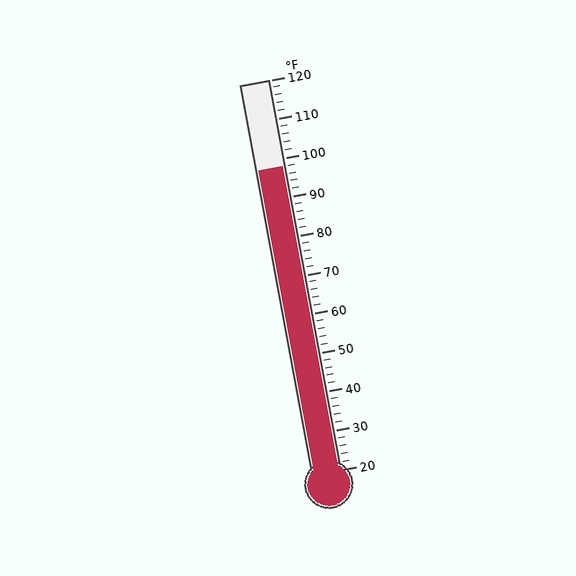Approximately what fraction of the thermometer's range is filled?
The thermometer is filled to approximately 80% of its range.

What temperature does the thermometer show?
The thermometer shows approximately 98°F.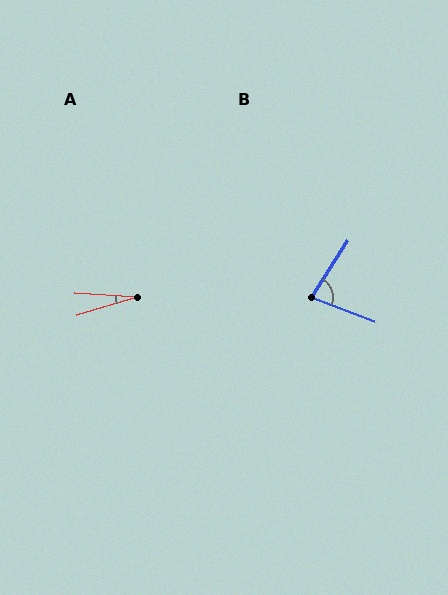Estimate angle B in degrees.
Approximately 78 degrees.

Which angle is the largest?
B, at approximately 78 degrees.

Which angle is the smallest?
A, at approximately 21 degrees.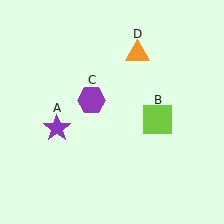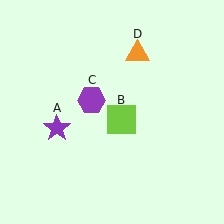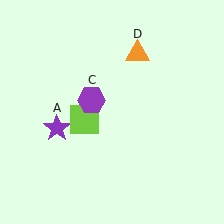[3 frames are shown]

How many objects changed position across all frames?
1 object changed position: lime square (object B).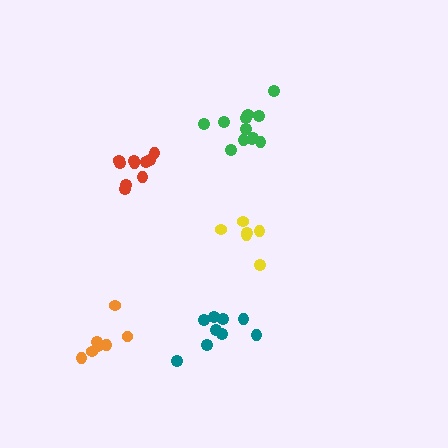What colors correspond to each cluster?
The clusters are colored: yellow, red, orange, teal, green.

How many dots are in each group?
Group 1: 6 dots, Group 2: 10 dots, Group 3: 7 dots, Group 4: 9 dots, Group 5: 12 dots (44 total).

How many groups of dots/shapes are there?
There are 5 groups.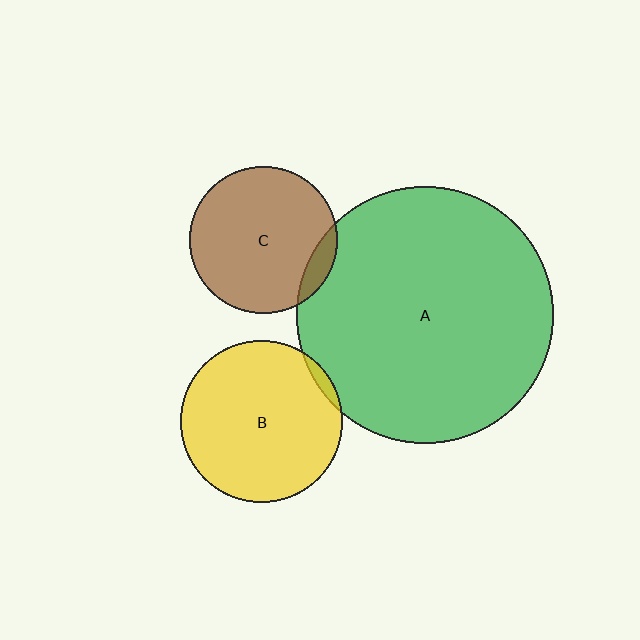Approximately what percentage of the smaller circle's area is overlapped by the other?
Approximately 5%.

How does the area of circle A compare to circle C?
Approximately 3.0 times.